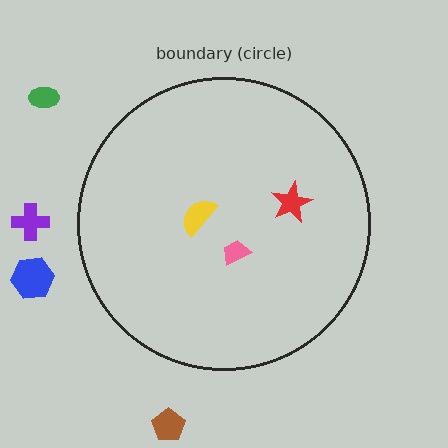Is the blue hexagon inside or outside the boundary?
Outside.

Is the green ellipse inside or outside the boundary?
Outside.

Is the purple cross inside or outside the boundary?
Outside.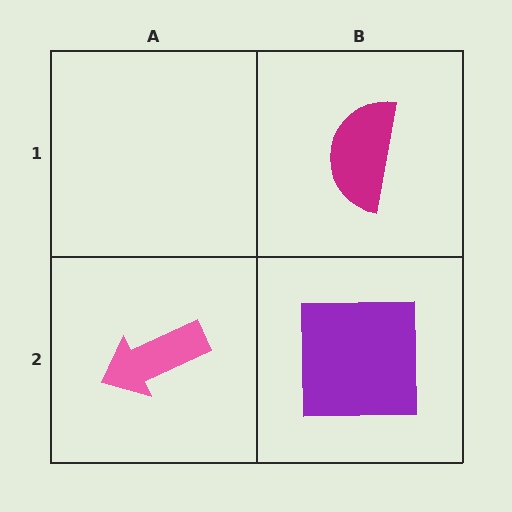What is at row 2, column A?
A pink arrow.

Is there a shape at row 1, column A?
No, that cell is empty.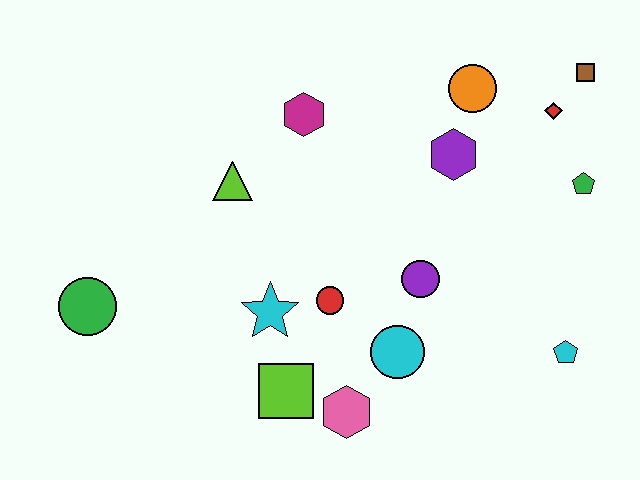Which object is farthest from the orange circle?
The green circle is farthest from the orange circle.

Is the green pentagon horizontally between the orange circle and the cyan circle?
No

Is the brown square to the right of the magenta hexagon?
Yes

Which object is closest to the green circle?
The cyan star is closest to the green circle.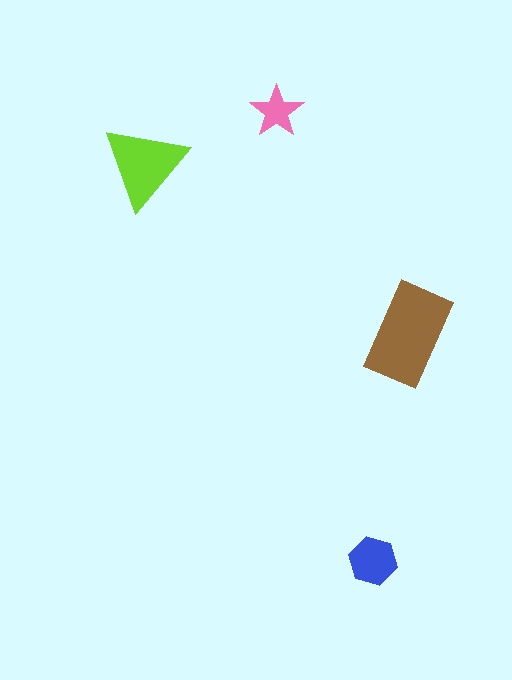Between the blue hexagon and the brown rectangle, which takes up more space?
The brown rectangle.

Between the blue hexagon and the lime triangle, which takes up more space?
The lime triangle.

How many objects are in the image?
There are 4 objects in the image.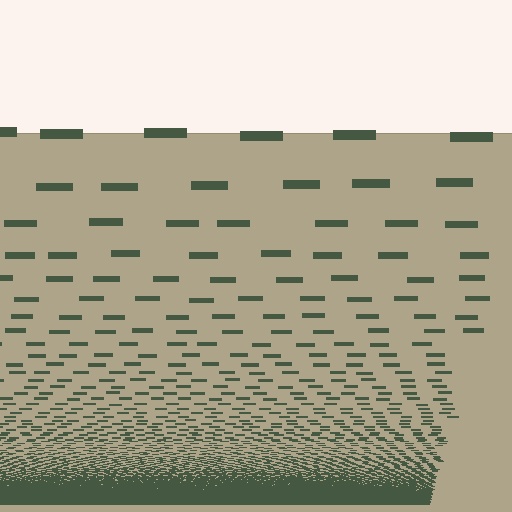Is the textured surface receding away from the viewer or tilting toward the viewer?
The surface appears to tilt toward the viewer. Texture elements get larger and sparser toward the top.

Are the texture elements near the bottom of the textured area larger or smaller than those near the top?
Smaller. The gradient is inverted — elements near the bottom are smaller and denser.